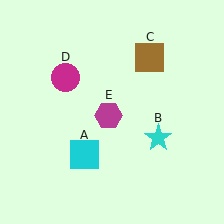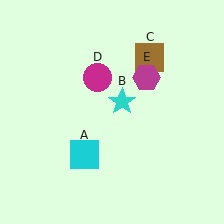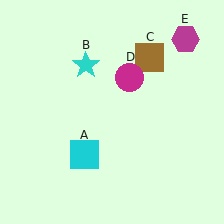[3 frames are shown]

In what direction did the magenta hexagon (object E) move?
The magenta hexagon (object E) moved up and to the right.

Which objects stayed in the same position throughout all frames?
Cyan square (object A) and brown square (object C) remained stationary.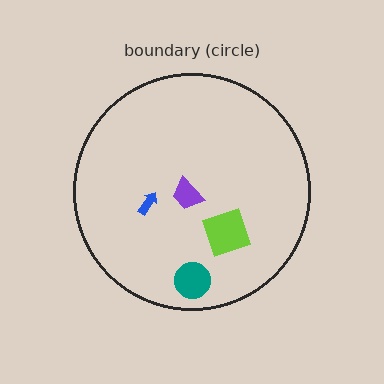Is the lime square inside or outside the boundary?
Inside.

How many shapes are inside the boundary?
4 inside, 0 outside.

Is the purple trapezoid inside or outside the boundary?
Inside.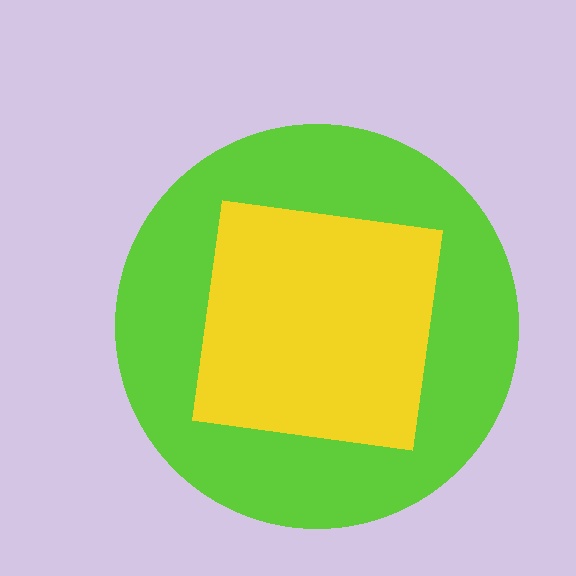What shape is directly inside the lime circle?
The yellow square.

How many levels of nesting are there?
2.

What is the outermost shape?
The lime circle.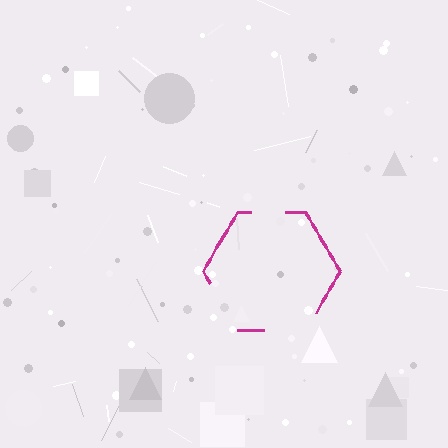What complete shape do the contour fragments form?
The contour fragments form a hexagon.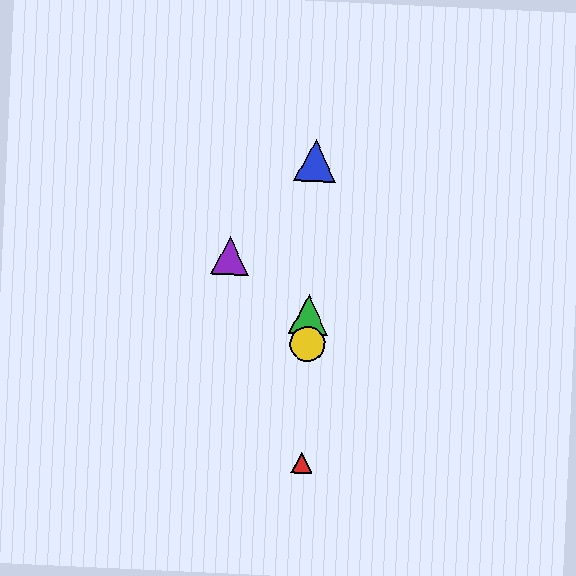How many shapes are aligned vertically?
4 shapes (the red triangle, the blue triangle, the green triangle, the yellow circle) are aligned vertically.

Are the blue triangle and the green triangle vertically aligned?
Yes, both are at x≈316.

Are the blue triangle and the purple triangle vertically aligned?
No, the blue triangle is at x≈316 and the purple triangle is at x≈230.